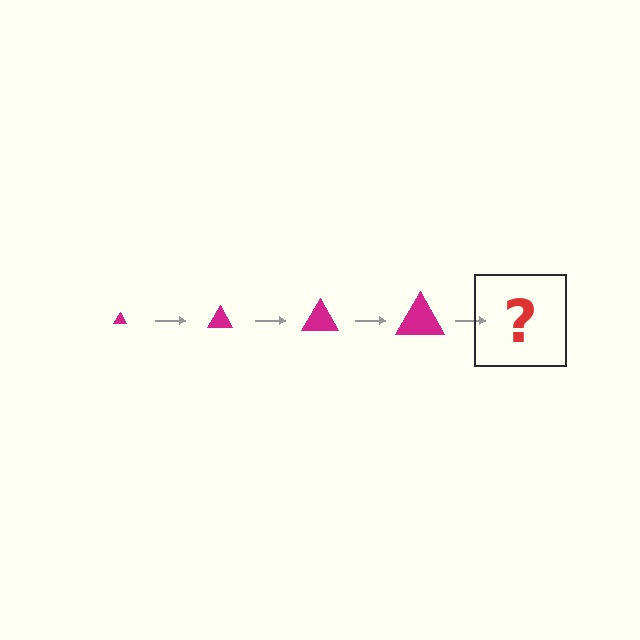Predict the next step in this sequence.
The next step is a magenta triangle, larger than the previous one.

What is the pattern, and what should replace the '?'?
The pattern is that the triangle gets progressively larger each step. The '?' should be a magenta triangle, larger than the previous one.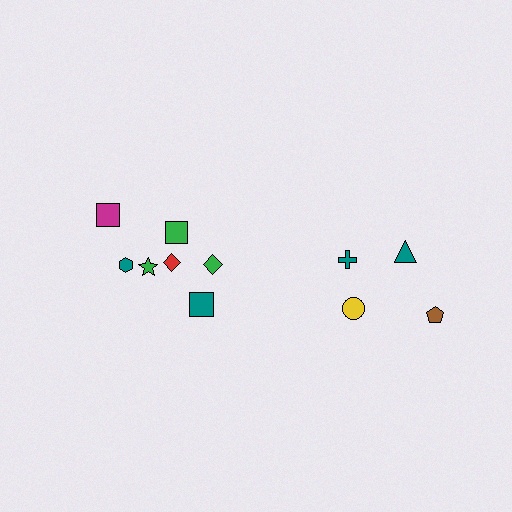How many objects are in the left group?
There are 7 objects.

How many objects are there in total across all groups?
There are 11 objects.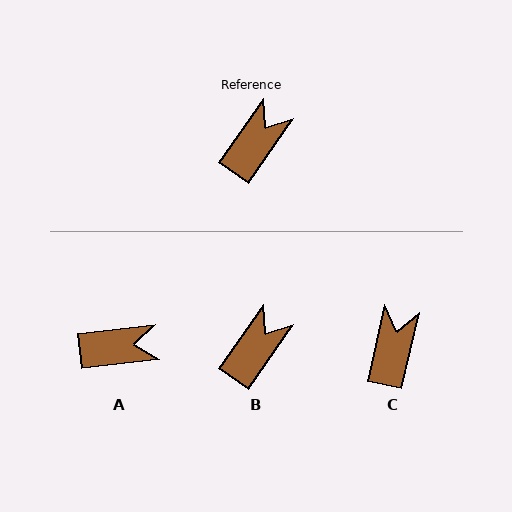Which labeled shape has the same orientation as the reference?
B.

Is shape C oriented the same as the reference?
No, it is off by about 22 degrees.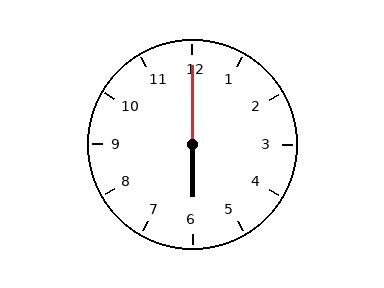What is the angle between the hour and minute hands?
Approximately 180 degrees.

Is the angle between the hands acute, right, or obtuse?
It is obtuse.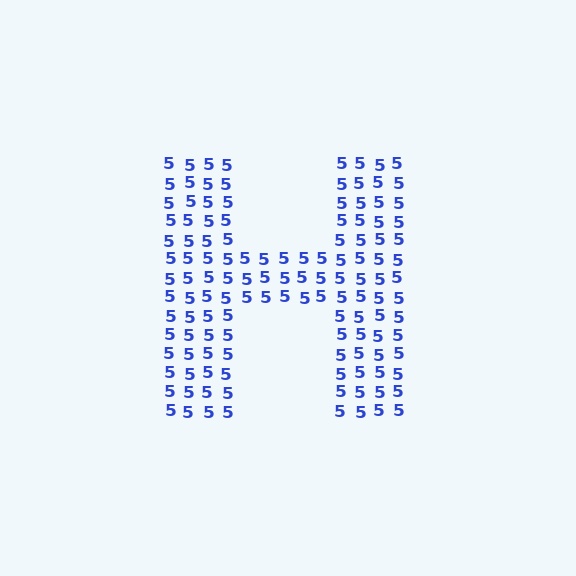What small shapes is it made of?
It is made of small digit 5's.